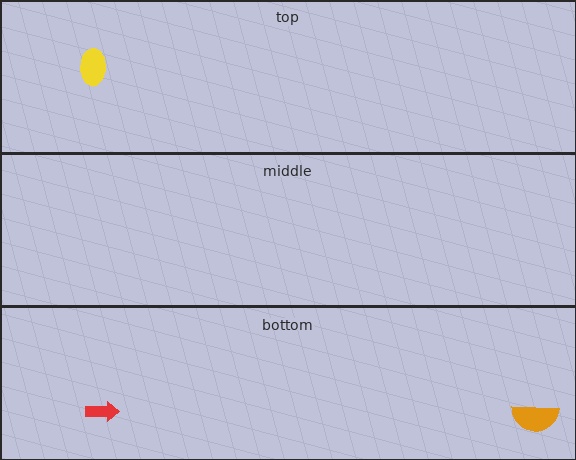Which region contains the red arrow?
The bottom region.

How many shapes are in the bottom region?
2.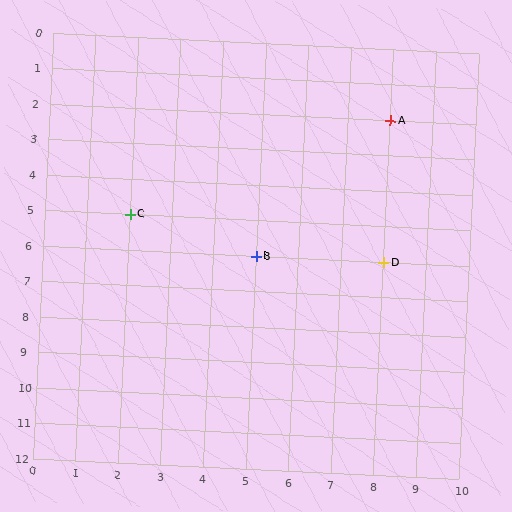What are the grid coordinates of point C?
Point C is at grid coordinates (2, 5).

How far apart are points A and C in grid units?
Points A and C are 6 columns and 3 rows apart (about 6.7 grid units diagonally).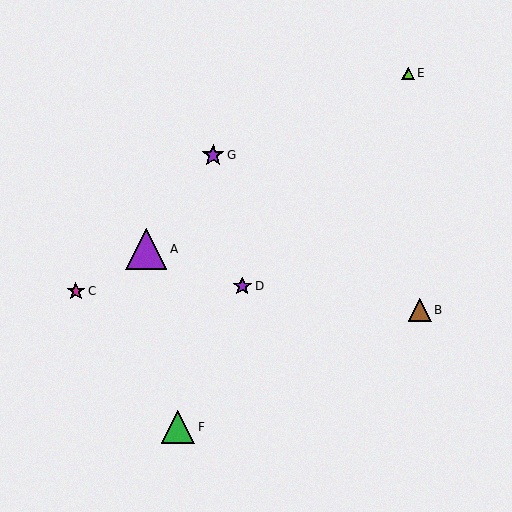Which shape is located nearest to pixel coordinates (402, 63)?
The lime triangle (labeled E) at (408, 73) is nearest to that location.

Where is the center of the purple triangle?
The center of the purple triangle is at (146, 249).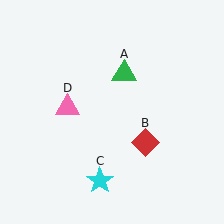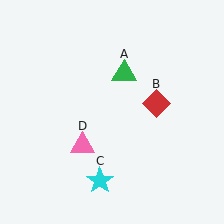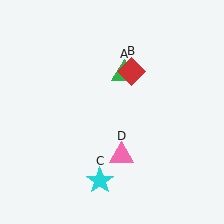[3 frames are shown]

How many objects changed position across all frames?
2 objects changed position: red diamond (object B), pink triangle (object D).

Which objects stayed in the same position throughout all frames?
Green triangle (object A) and cyan star (object C) remained stationary.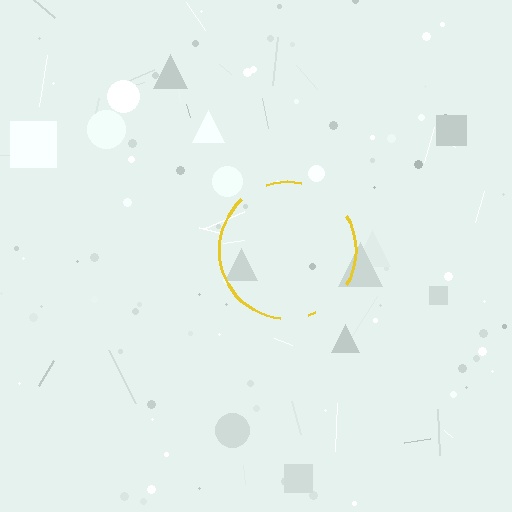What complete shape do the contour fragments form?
The contour fragments form a circle.